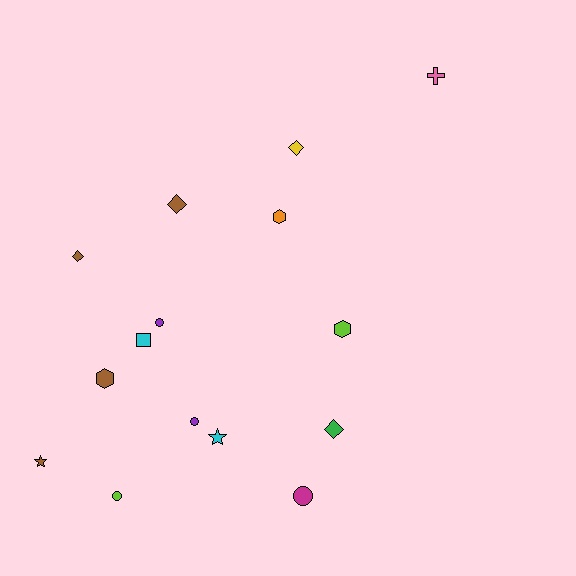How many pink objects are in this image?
There is 1 pink object.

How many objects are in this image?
There are 15 objects.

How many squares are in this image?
There is 1 square.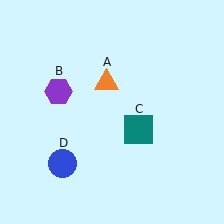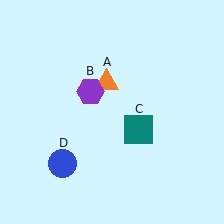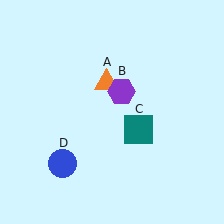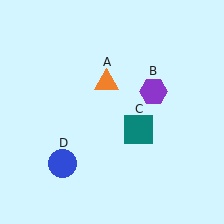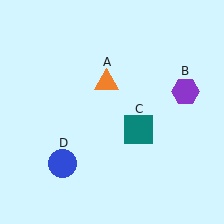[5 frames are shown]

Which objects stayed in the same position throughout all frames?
Orange triangle (object A) and teal square (object C) and blue circle (object D) remained stationary.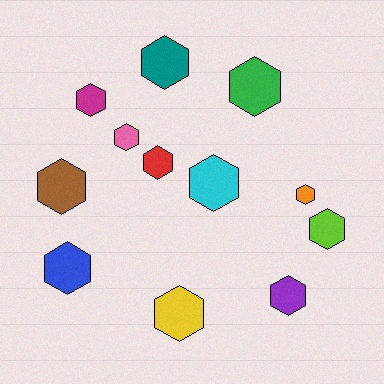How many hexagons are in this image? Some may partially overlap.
There are 12 hexagons.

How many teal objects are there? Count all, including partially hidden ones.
There is 1 teal object.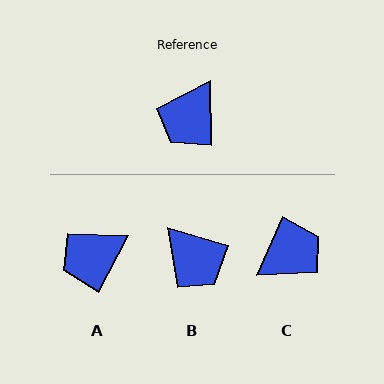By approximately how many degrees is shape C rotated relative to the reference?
Approximately 156 degrees counter-clockwise.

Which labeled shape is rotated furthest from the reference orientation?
C, about 156 degrees away.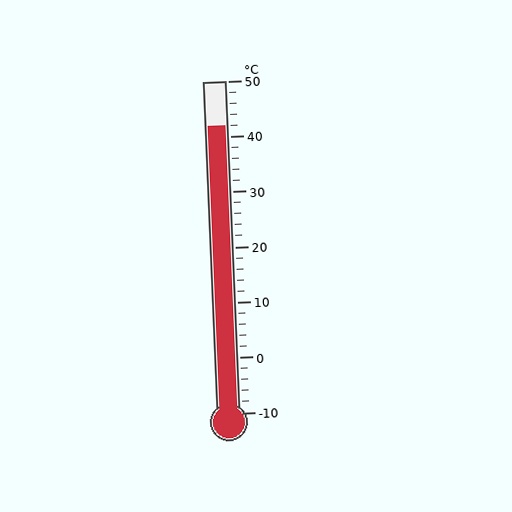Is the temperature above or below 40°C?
The temperature is above 40°C.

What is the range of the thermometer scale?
The thermometer scale ranges from -10°C to 50°C.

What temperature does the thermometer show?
The thermometer shows approximately 42°C.